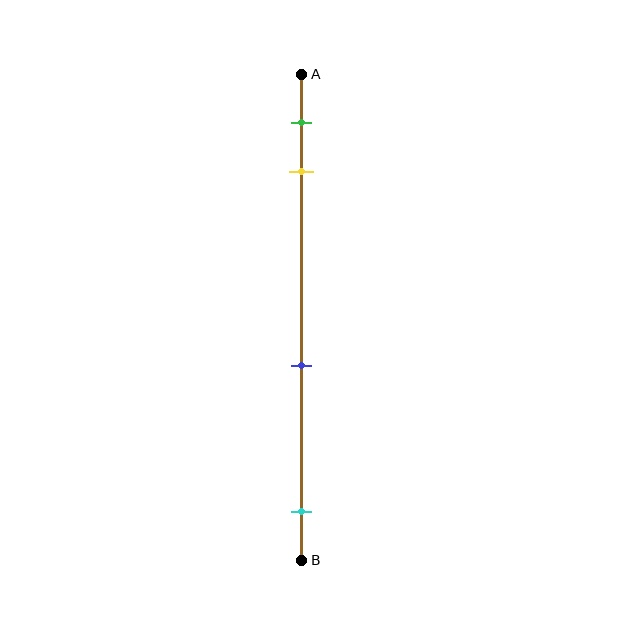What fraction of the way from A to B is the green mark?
The green mark is approximately 10% (0.1) of the way from A to B.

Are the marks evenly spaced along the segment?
No, the marks are not evenly spaced.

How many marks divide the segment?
There are 4 marks dividing the segment.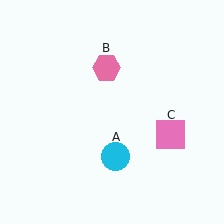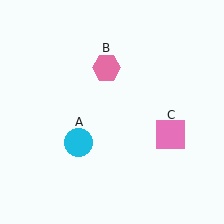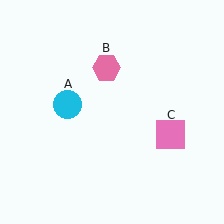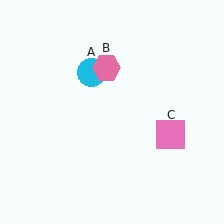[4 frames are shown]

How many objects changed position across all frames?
1 object changed position: cyan circle (object A).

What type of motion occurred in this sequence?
The cyan circle (object A) rotated clockwise around the center of the scene.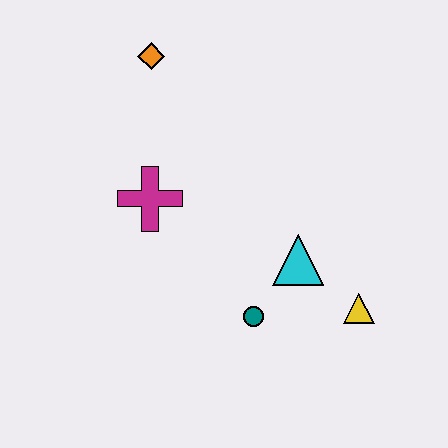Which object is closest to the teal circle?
The cyan triangle is closest to the teal circle.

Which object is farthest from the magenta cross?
The yellow triangle is farthest from the magenta cross.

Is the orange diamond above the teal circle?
Yes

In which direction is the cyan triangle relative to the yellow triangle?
The cyan triangle is to the left of the yellow triangle.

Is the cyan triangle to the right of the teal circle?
Yes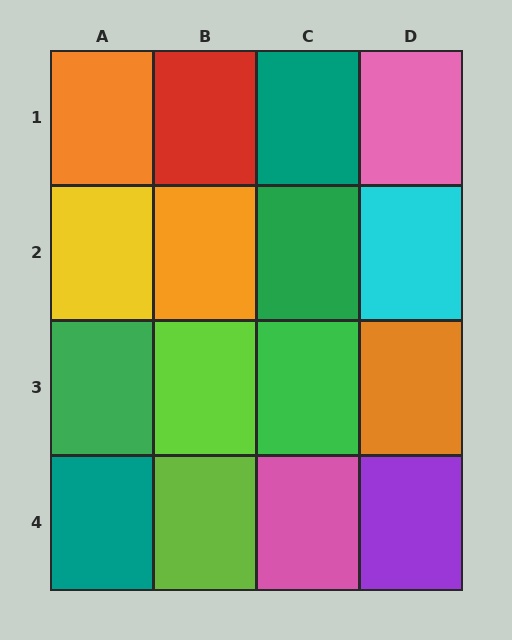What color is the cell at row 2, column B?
Orange.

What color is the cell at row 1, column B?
Red.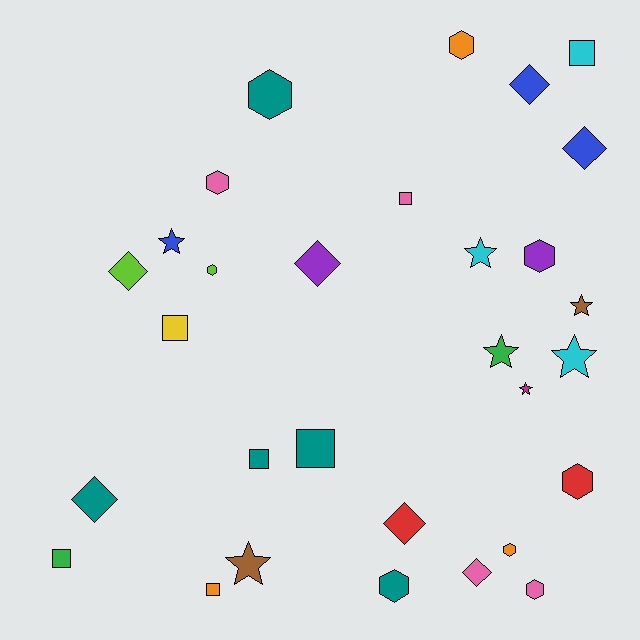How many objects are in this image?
There are 30 objects.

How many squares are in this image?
There are 7 squares.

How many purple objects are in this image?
There are 2 purple objects.